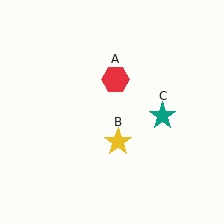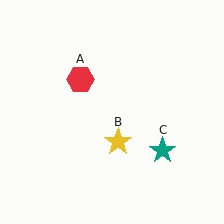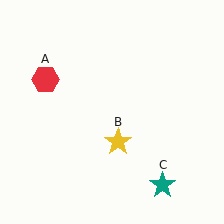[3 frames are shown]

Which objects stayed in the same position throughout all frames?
Yellow star (object B) remained stationary.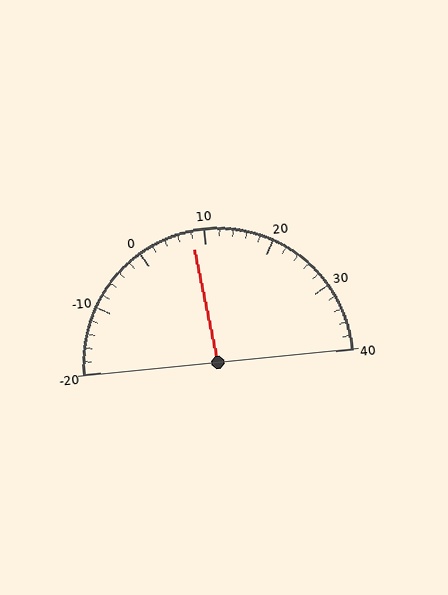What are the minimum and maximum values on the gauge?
The gauge ranges from -20 to 40.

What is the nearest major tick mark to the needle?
The nearest major tick mark is 10.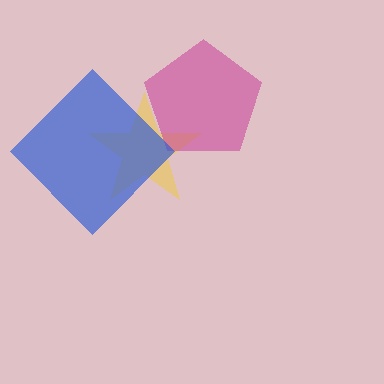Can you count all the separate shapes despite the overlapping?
Yes, there are 3 separate shapes.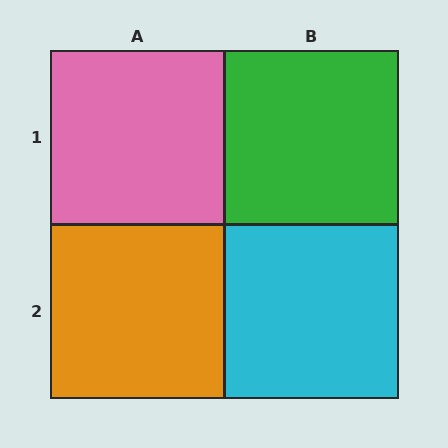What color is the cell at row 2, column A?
Orange.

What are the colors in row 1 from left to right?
Pink, green.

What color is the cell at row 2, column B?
Cyan.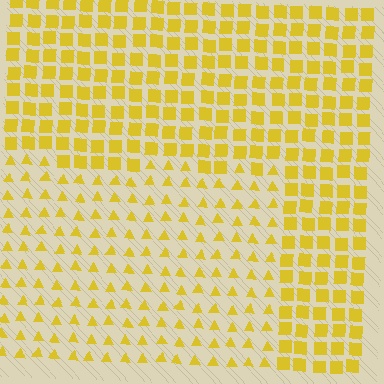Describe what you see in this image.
The image is filled with small yellow elements arranged in a uniform grid. A rectangle-shaped region contains triangles, while the surrounding area contains squares. The boundary is defined purely by the change in element shape.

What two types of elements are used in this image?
The image uses triangles inside the rectangle region and squares outside it.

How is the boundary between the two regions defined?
The boundary is defined by a change in element shape: triangles inside vs. squares outside. All elements share the same color and spacing.